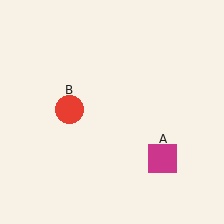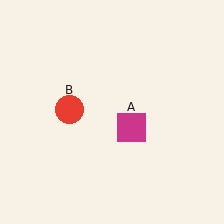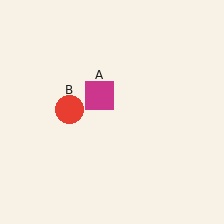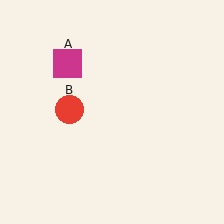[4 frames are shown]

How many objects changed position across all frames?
1 object changed position: magenta square (object A).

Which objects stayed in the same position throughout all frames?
Red circle (object B) remained stationary.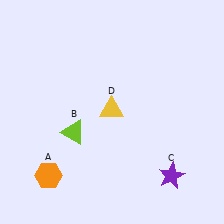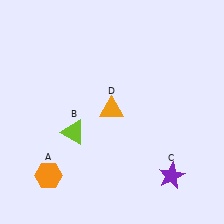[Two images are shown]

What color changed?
The triangle (D) changed from yellow in Image 1 to orange in Image 2.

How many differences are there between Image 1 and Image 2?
There is 1 difference between the two images.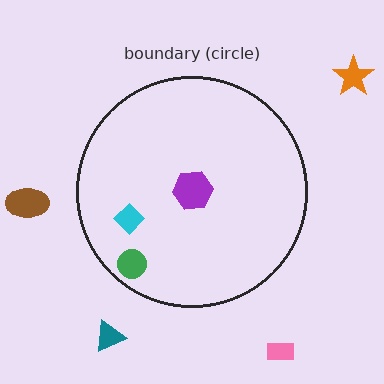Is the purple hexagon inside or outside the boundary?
Inside.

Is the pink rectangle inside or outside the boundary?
Outside.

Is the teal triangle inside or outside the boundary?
Outside.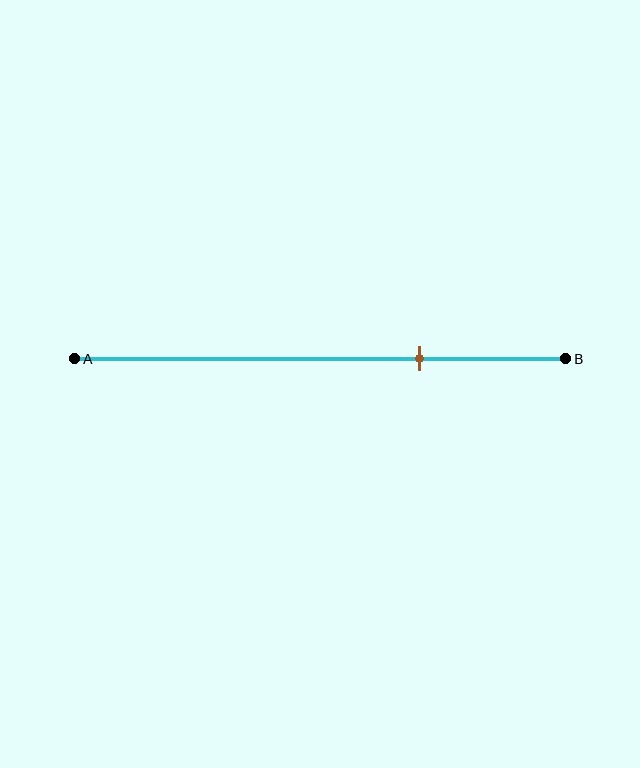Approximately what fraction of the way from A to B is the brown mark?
The brown mark is approximately 70% of the way from A to B.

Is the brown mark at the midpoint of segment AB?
No, the mark is at about 70% from A, not at the 50% midpoint.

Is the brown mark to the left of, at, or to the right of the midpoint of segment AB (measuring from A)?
The brown mark is to the right of the midpoint of segment AB.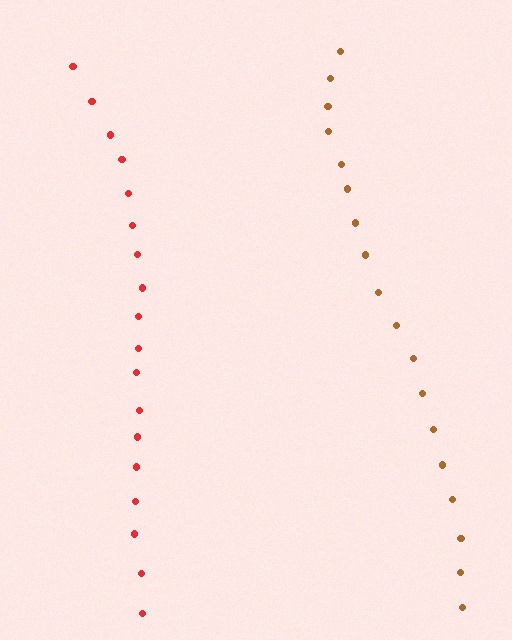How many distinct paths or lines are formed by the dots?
There are 2 distinct paths.